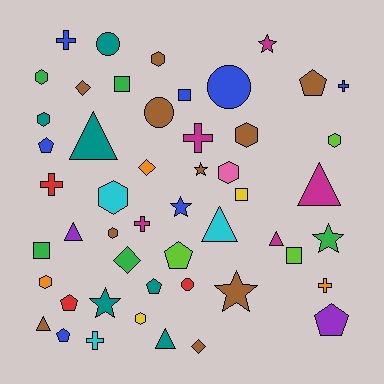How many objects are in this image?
There are 50 objects.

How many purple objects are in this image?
There are 2 purple objects.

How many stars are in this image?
There are 6 stars.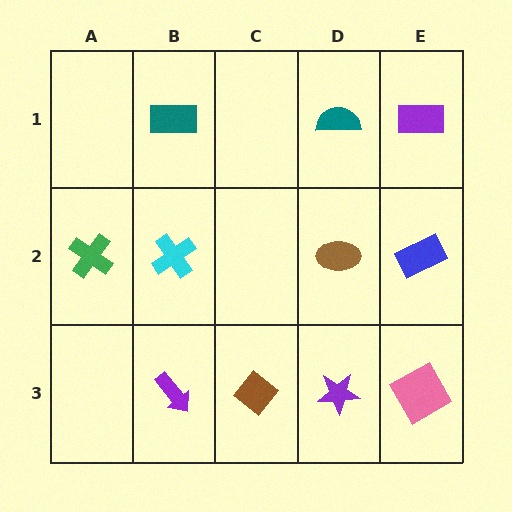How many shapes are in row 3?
4 shapes.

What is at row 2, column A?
A green cross.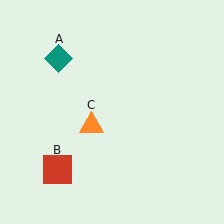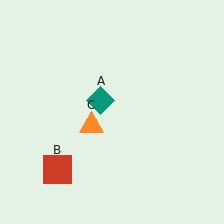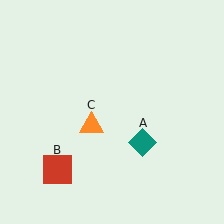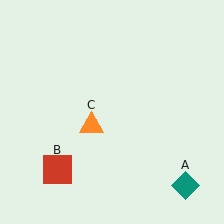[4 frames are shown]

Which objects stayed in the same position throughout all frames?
Red square (object B) and orange triangle (object C) remained stationary.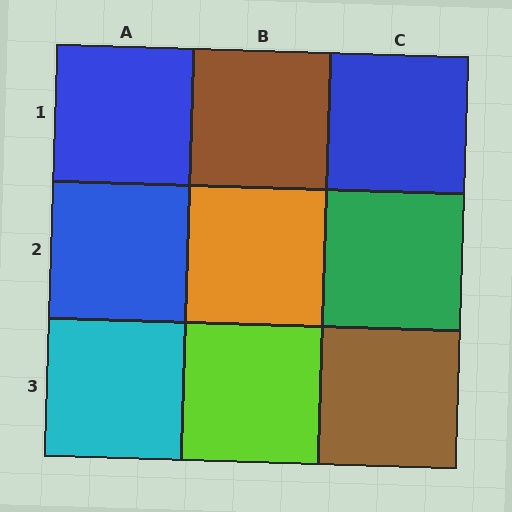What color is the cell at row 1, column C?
Blue.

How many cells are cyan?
1 cell is cyan.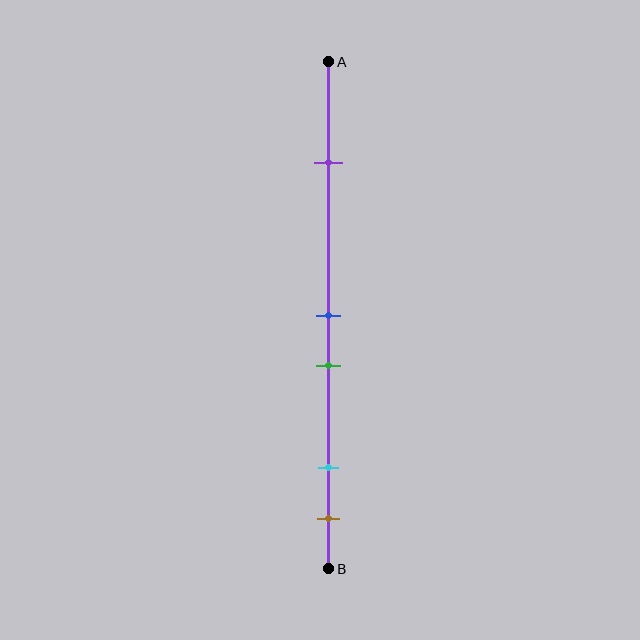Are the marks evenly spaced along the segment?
No, the marks are not evenly spaced.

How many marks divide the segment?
There are 5 marks dividing the segment.